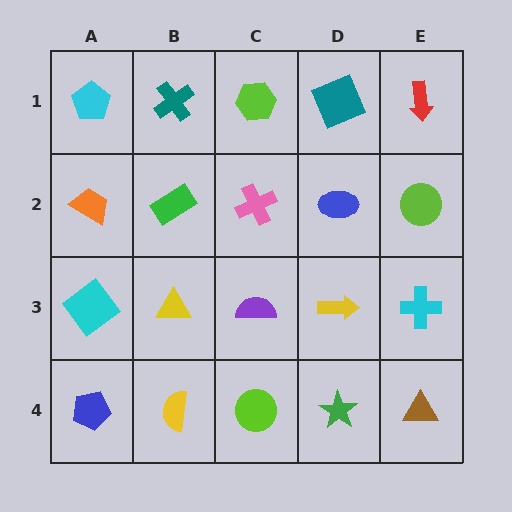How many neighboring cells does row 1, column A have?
2.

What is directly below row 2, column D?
A yellow arrow.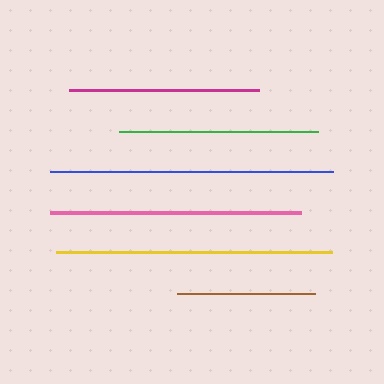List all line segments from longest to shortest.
From longest to shortest: blue, yellow, pink, green, magenta, brown.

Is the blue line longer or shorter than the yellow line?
The blue line is longer than the yellow line.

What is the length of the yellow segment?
The yellow segment is approximately 275 pixels long.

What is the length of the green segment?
The green segment is approximately 199 pixels long.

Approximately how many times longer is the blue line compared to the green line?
The blue line is approximately 1.4 times the length of the green line.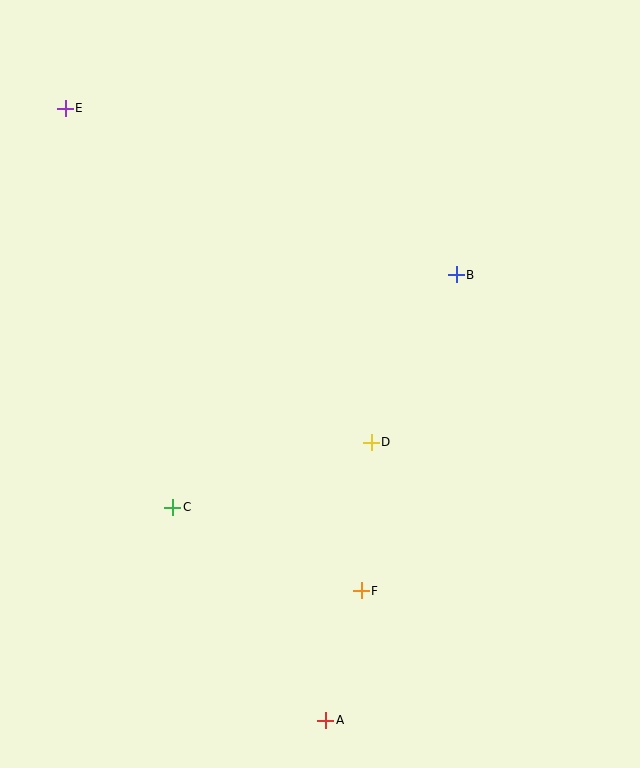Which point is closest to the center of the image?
Point D at (371, 442) is closest to the center.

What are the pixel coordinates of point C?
Point C is at (173, 507).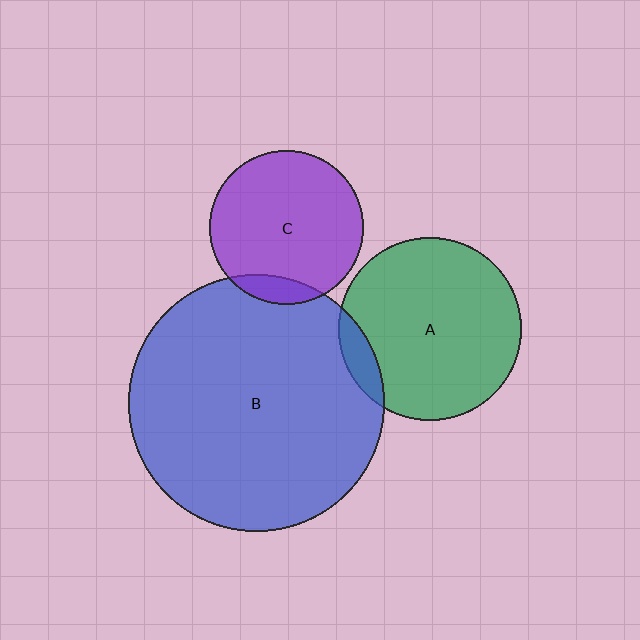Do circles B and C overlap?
Yes.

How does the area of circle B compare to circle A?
Approximately 2.0 times.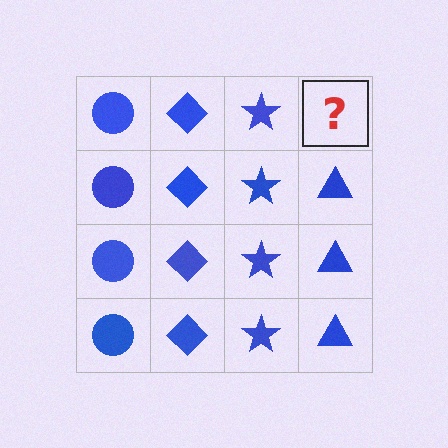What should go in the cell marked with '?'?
The missing cell should contain a blue triangle.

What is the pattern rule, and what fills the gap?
The rule is that each column has a consistent shape. The gap should be filled with a blue triangle.